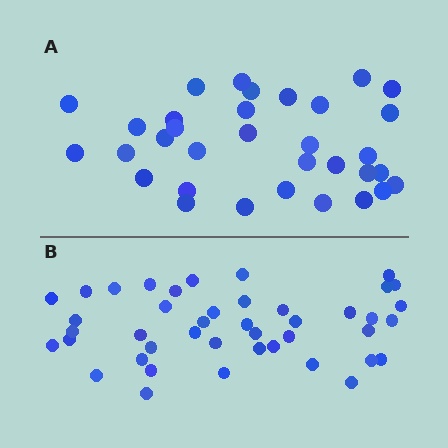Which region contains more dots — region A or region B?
Region B (the bottom region) has more dots.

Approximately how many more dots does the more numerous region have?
Region B has roughly 10 or so more dots than region A.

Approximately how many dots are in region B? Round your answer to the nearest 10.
About 40 dots. (The exact count is 43, which rounds to 40.)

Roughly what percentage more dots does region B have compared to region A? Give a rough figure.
About 30% more.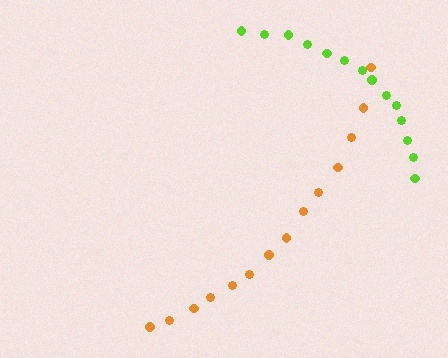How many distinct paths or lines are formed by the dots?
There are 2 distinct paths.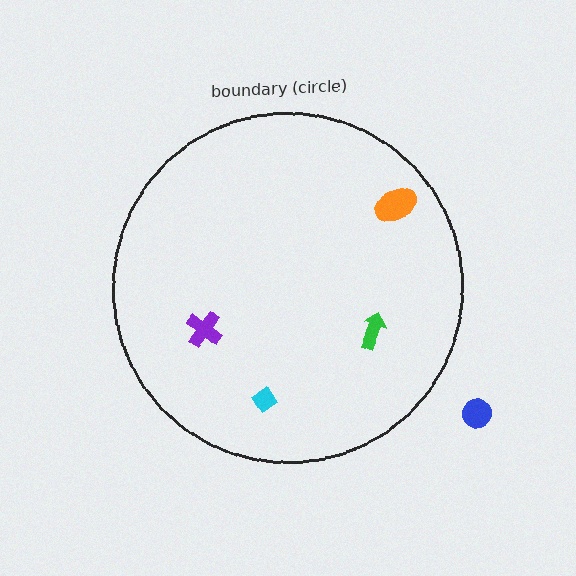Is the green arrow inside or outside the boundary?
Inside.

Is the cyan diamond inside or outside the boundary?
Inside.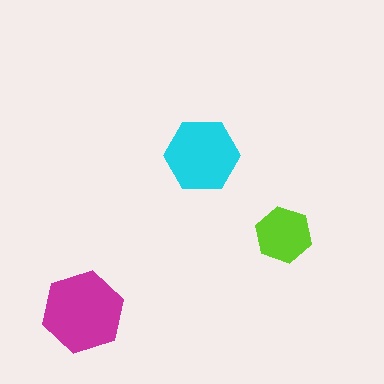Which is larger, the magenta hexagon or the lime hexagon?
The magenta one.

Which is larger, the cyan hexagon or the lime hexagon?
The cyan one.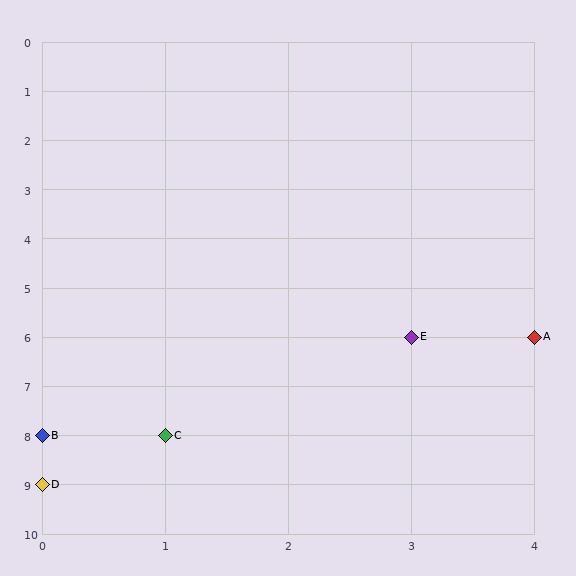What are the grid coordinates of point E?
Point E is at grid coordinates (3, 6).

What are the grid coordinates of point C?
Point C is at grid coordinates (1, 8).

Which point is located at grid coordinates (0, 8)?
Point B is at (0, 8).